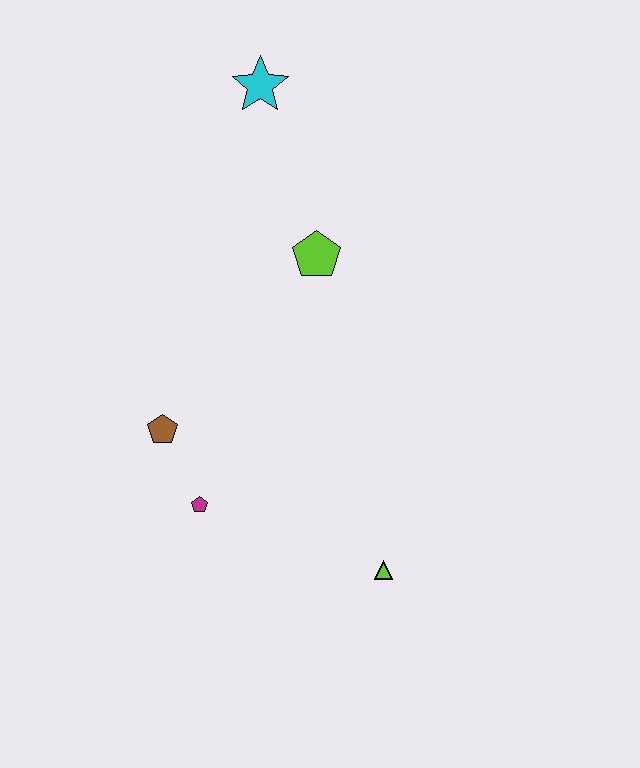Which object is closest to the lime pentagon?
The cyan star is closest to the lime pentagon.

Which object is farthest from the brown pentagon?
The cyan star is farthest from the brown pentagon.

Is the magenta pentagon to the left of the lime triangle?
Yes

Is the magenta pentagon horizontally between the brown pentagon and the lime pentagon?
Yes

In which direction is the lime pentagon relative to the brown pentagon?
The lime pentagon is above the brown pentagon.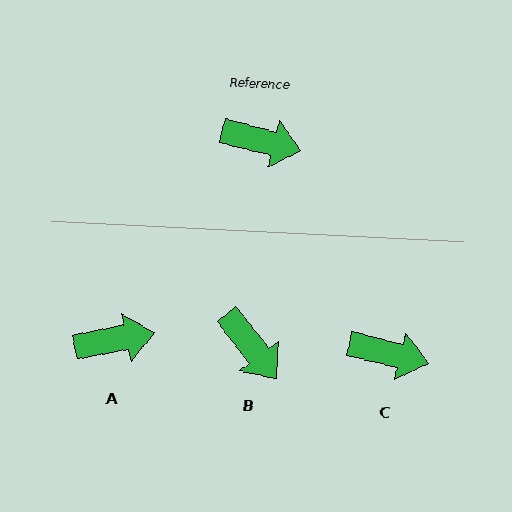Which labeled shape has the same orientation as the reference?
C.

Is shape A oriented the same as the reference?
No, it is off by about 25 degrees.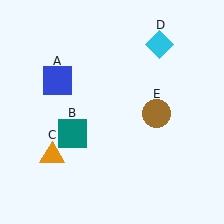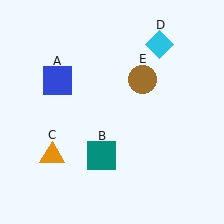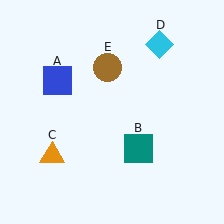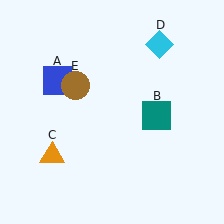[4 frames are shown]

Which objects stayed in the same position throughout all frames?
Blue square (object A) and orange triangle (object C) and cyan diamond (object D) remained stationary.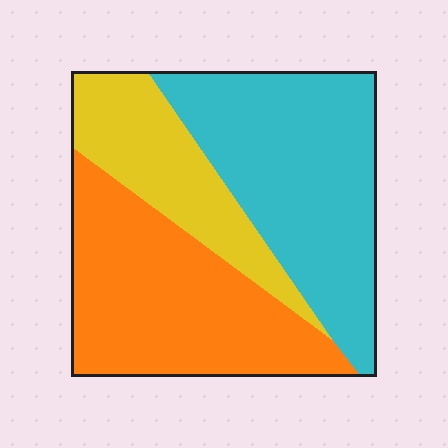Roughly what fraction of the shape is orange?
Orange takes up about three eighths (3/8) of the shape.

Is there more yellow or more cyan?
Cyan.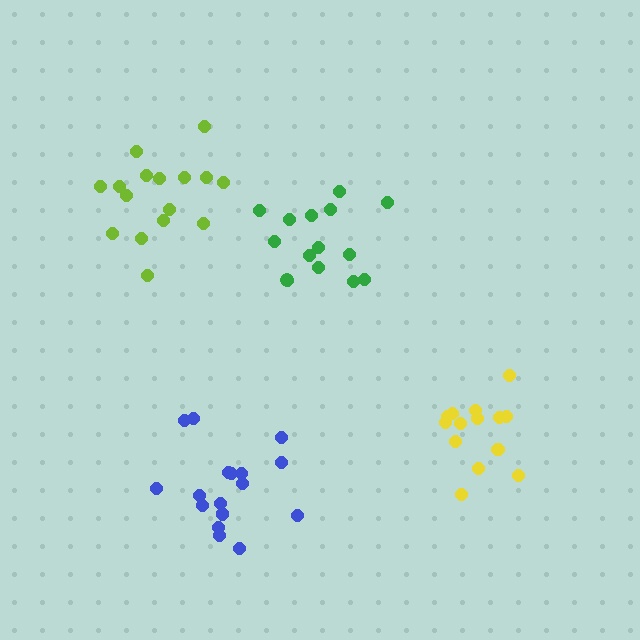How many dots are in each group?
Group 1: 15 dots, Group 2: 16 dots, Group 3: 14 dots, Group 4: 17 dots (62 total).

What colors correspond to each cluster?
The clusters are colored: green, lime, yellow, blue.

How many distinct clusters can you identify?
There are 4 distinct clusters.